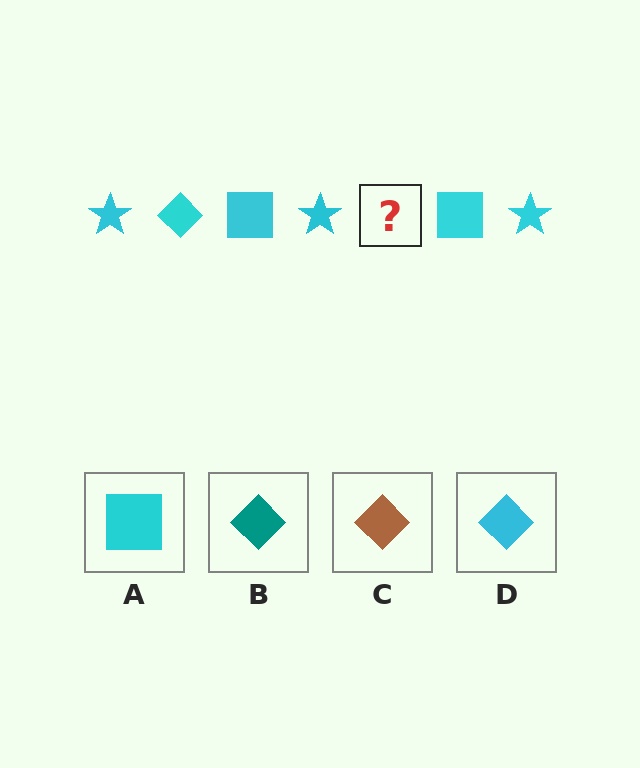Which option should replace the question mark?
Option D.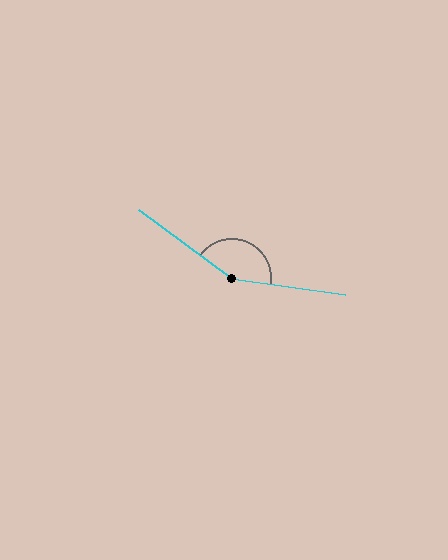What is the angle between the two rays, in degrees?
Approximately 152 degrees.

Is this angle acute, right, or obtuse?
It is obtuse.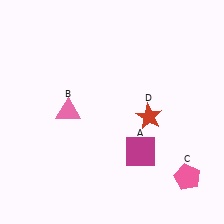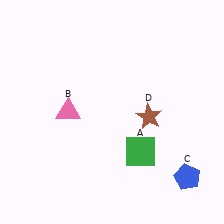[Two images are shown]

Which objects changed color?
A changed from magenta to green. C changed from pink to blue. D changed from red to brown.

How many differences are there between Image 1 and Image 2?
There are 3 differences between the two images.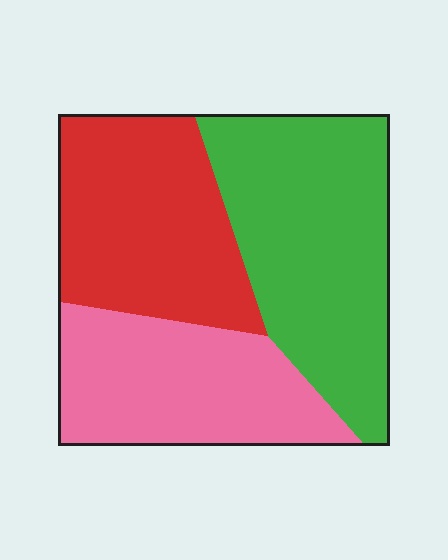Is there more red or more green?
Green.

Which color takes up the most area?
Green, at roughly 40%.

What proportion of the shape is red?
Red takes up about one third (1/3) of the shape.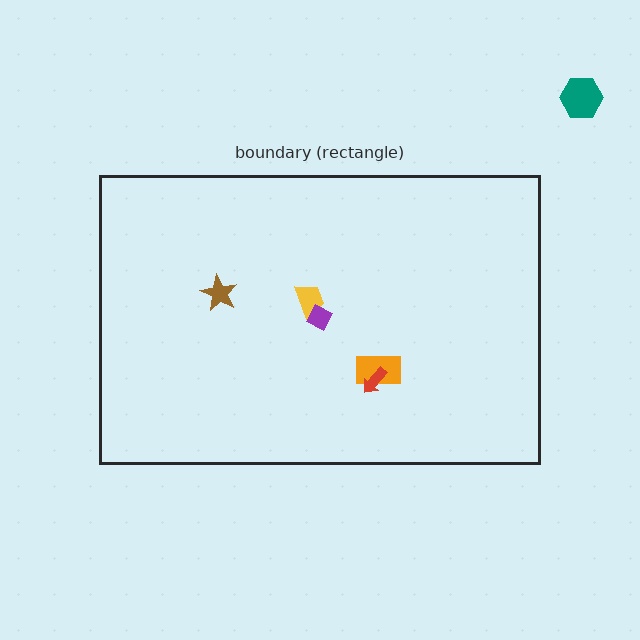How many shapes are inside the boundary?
5 inside, 1 outside.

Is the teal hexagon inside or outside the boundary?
Outside.